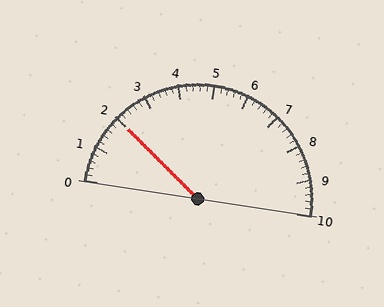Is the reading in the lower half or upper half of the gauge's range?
The reading is in the lower half of the range (0 to 10).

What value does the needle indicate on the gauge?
The needle indicates approximately 2.0.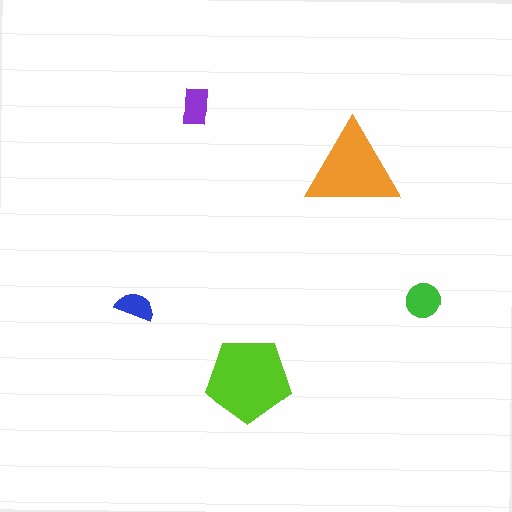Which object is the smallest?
The blue semicircle.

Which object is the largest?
The lime pentagon.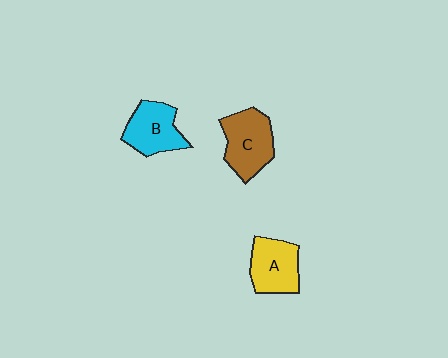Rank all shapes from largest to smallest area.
From largest to smallest: C (brown), B (cyan), A (yellow).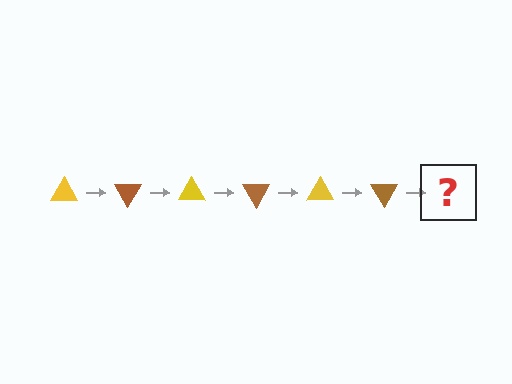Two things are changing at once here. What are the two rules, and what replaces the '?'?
The two rules are that it rotates 60 degrees each step and the color cycles through yellow and brown. The '?' should be a yellow triangle, rotated 360 degrees from the start.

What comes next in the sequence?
The next element should be a yellow triangle, rotated 360 degrees from the start.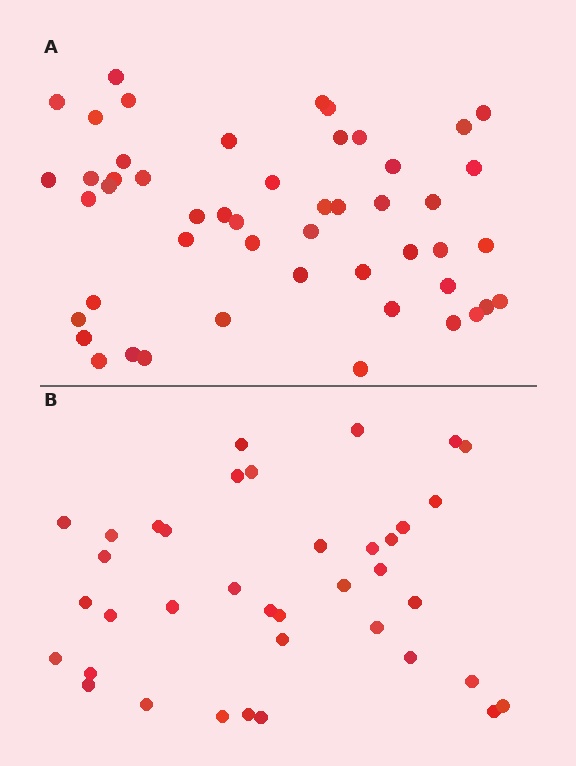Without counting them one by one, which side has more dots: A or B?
Region A (the top region) has more dots.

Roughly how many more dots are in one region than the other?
Region A has roughly 12 or so more dots than region B.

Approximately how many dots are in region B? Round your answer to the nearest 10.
About 40 dots. (The exact count is 38, which rounds to 40.)